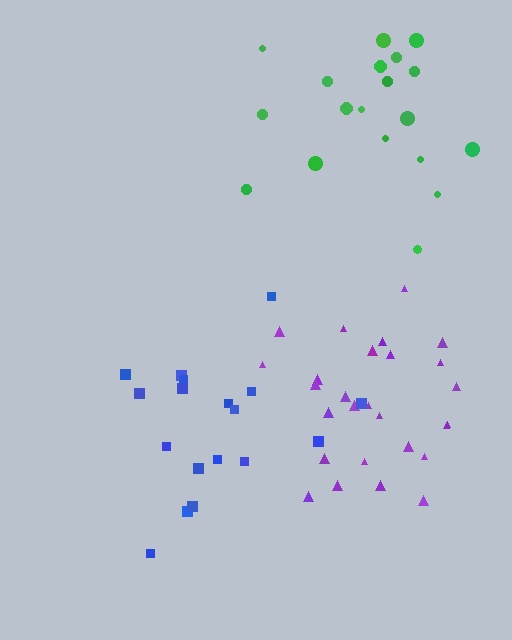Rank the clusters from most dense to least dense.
purple, blue, green.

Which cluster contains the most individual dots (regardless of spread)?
Purple (27).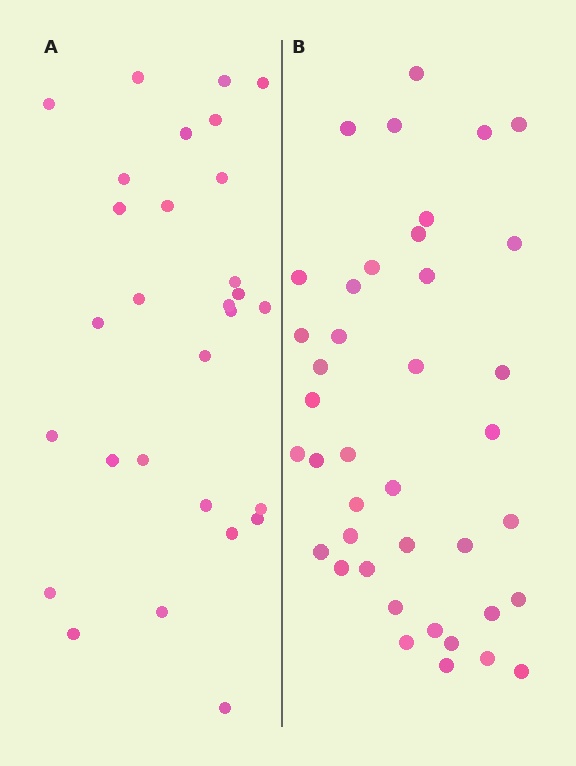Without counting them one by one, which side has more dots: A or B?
Region B (the right region) has more dots.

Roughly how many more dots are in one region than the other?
Region B has roughly 12 or so more dots than region A.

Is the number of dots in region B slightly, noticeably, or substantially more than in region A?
Region B has noticeably more, but not dramatically so. The ratio is roughly 1.4 to 1.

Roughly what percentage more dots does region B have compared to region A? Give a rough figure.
About 40% more.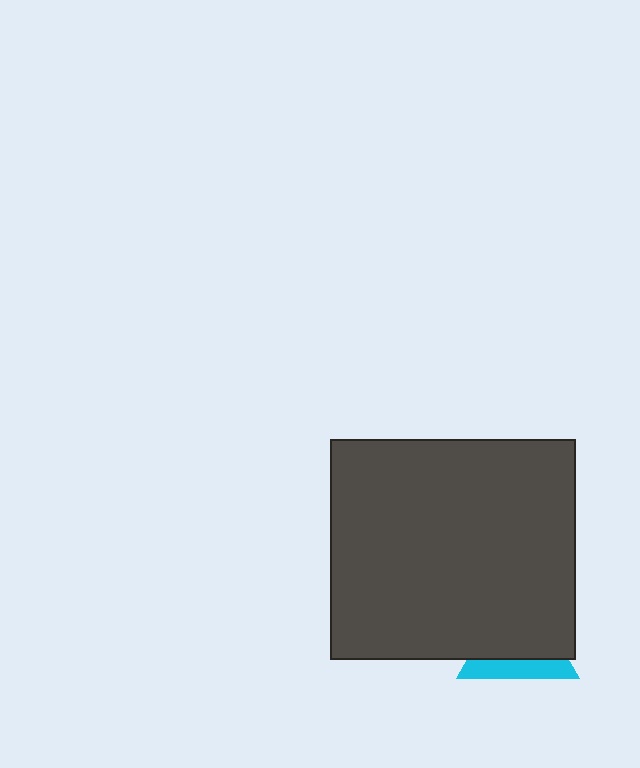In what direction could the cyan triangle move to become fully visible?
The cyan triangle could move down. That would shift it out from behind the dark gray rectangle entirely.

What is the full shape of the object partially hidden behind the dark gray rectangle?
The partially hidden object is a cyan triangle.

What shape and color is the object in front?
The object in front is a dark gray rectangle.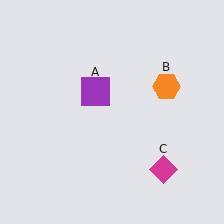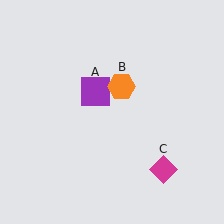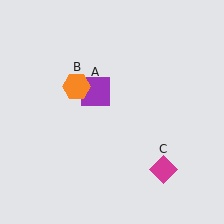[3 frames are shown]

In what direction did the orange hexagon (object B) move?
The orange hexagon (object B) moved left.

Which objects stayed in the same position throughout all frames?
Purple square (object A) and magenta diamond (object C) remained stationary.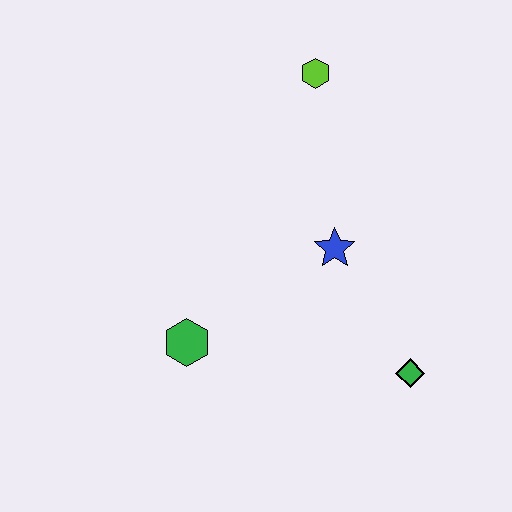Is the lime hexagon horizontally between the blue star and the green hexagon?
Yes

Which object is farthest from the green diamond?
The lime hexagon is farthest from the green diamond.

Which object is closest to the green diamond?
The blue star is closest to the green diamond.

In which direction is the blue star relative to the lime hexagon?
The blue star is below the lime hexagon.